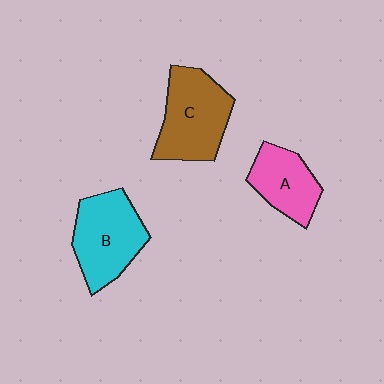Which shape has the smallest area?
Shape A (pink).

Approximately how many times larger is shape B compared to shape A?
Approximately 1.4 times.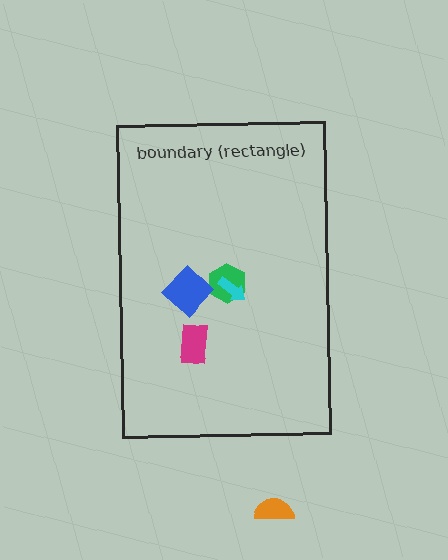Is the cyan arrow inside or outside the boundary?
Inside.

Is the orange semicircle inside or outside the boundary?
Outside.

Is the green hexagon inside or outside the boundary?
Inside.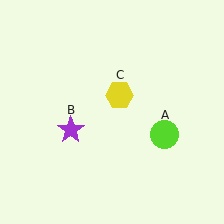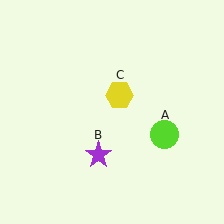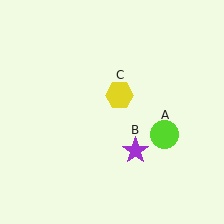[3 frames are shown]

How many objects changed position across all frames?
1 object changed position: purple star (object B).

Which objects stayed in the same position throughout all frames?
Lime circle (object A) and yellow hexagon (object C) remained stationary.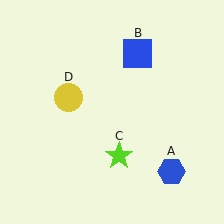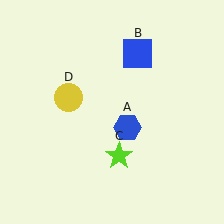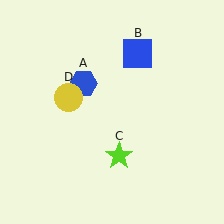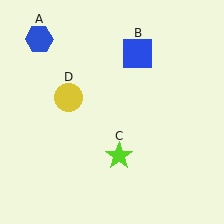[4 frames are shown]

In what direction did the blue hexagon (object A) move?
The blue hexagon (object A) moved up and to the left.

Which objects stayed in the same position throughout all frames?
Blue square (object B) and lime star (object C) and yellow circle (object D) remained stationary.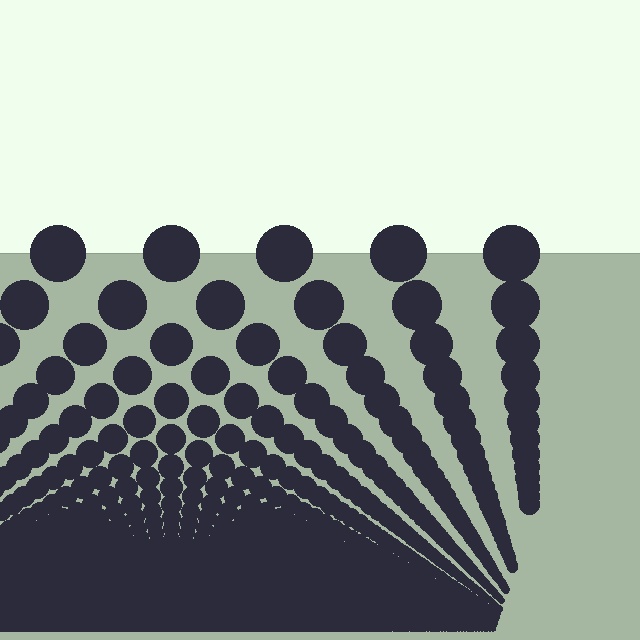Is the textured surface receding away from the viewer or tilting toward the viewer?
The surface appears to tilt toward the viewer. Texture elements get larger and sparser toward the top.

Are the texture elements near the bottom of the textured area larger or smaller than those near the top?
Smaller. The gradient is inverted — elements near the bottom are smaller and denser.